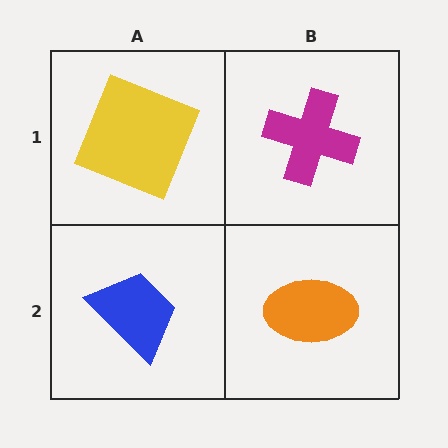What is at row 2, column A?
A blue trapezoid.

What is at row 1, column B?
A magenta cross.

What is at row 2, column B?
An orange ellipse.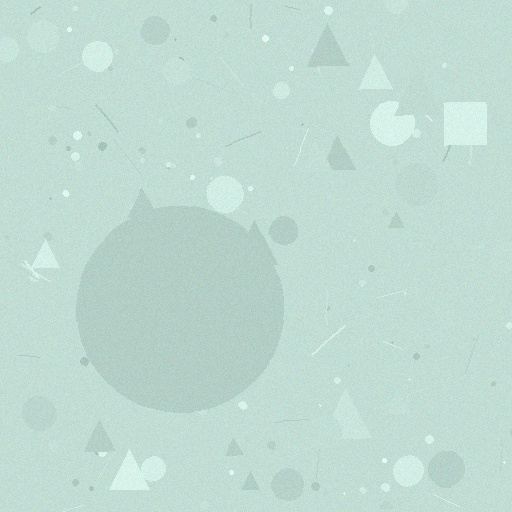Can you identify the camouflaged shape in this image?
The camouflaged shape is a circle.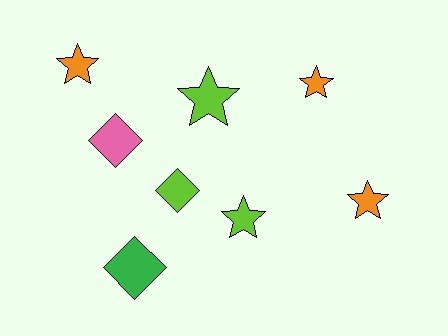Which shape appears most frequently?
Star, with 5 objects.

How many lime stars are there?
There are 2 lime stars.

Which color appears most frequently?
Orange, with 3 objects.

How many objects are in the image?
There are 8 objects.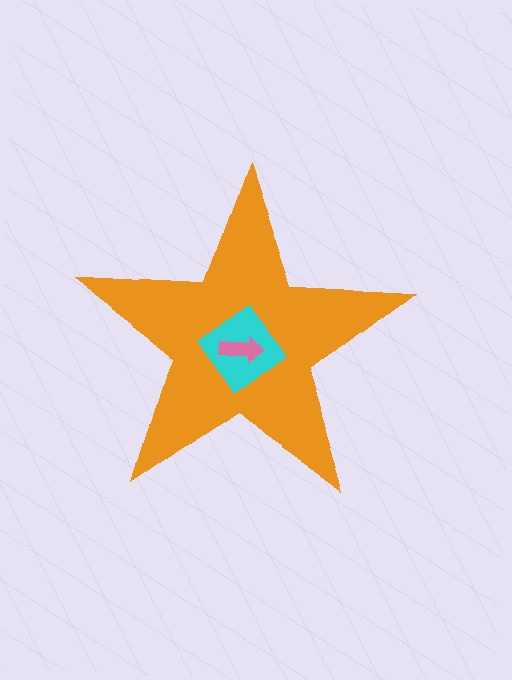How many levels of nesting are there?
3.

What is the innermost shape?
The pink arrow.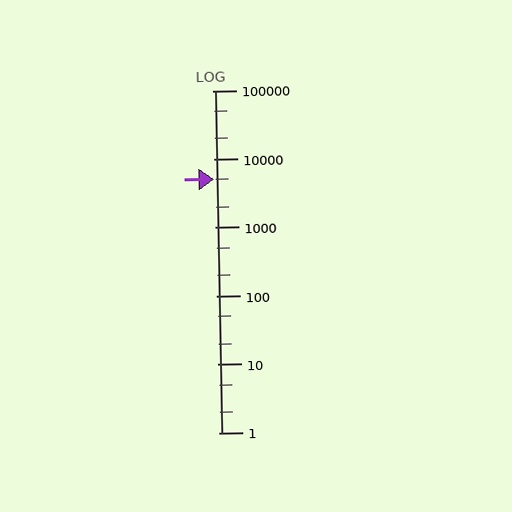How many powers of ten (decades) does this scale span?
The scale spans 5 decades, from 1 to 100000.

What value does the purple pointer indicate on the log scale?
The pointer indicates approximately 5100.